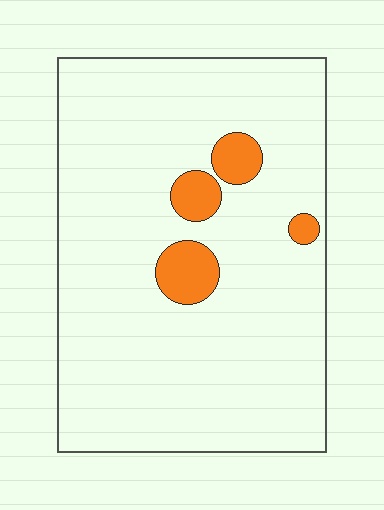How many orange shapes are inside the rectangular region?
4.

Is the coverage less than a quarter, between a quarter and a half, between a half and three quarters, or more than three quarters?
Less than a quarter.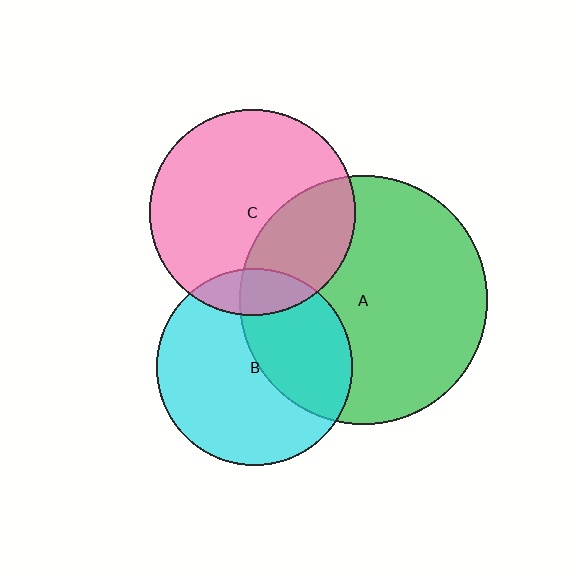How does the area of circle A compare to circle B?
Approximately 1.6 times.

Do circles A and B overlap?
Yes.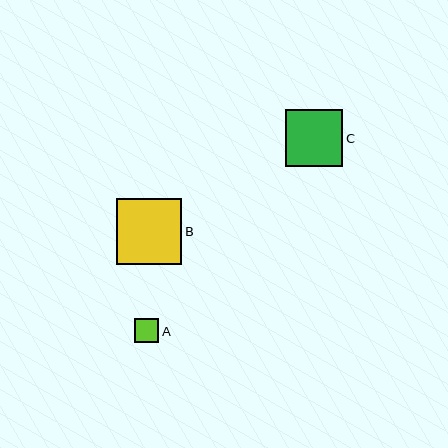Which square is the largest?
Square B is the largest with a size of approximately 65 pixels.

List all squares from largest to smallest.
From largest to smallest: B, C, A.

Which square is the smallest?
Square A is the smallest with a size of approximately 24 pixels.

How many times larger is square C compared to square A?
Square C is approximately 2.3 times the size of square A.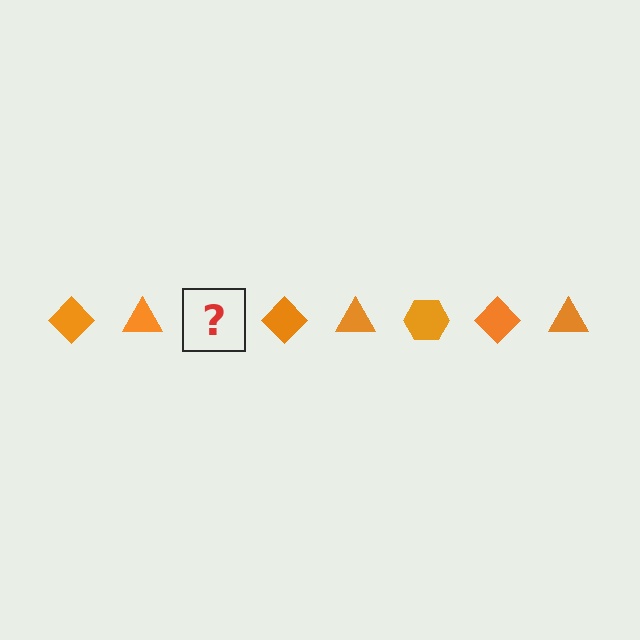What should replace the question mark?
The question mark should be replaced with an orange hexagon.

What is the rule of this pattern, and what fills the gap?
The rule is that the pattern cycles through diamond, triangle, hexagon shapes in orange. The gap should be filled with an orange hexagon.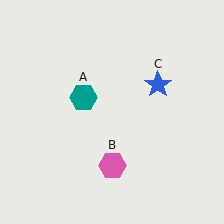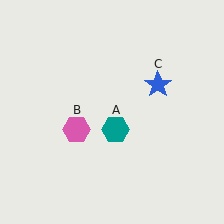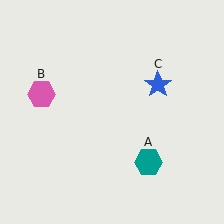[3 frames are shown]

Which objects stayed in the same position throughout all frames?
Blue star (object C) remained stationary.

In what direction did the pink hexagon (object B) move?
The pink hexagon (object B) moved up and to the left.